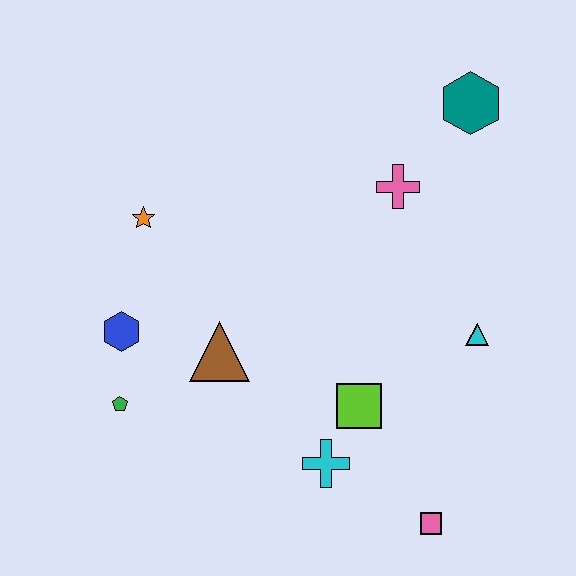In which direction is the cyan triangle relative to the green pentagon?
The cyan triangle is to the right of the green pentagon.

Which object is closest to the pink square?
The cyan cross is closest to the pink square.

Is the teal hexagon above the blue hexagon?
Yes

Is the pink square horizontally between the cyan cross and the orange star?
No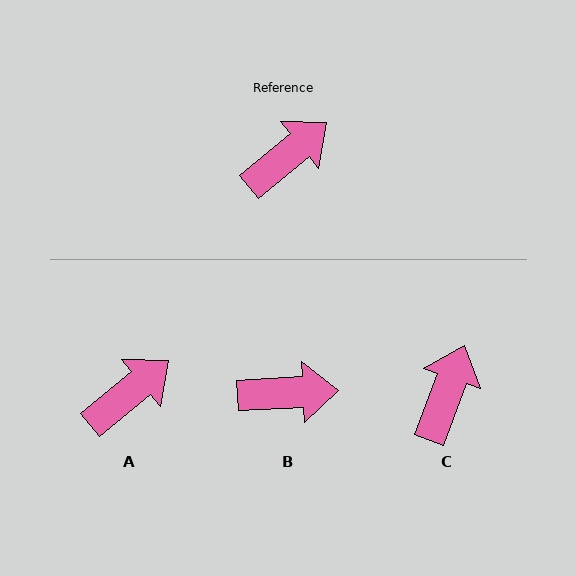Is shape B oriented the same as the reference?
No, it is off by about 37 degrees.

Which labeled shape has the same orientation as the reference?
A.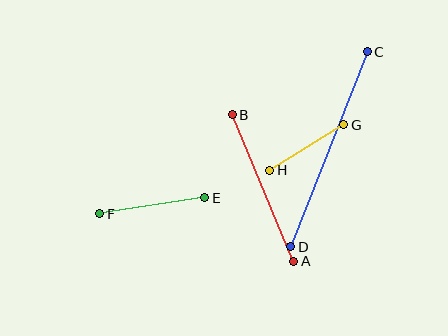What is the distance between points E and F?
The distance is approximately 106 pixels.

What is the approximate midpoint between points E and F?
The midpoint is at approximately (152, 206) pixels.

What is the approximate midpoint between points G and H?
The midpoint is at approximately (307, 147) pixels.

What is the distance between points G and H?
The distance is approximately 87 pixels.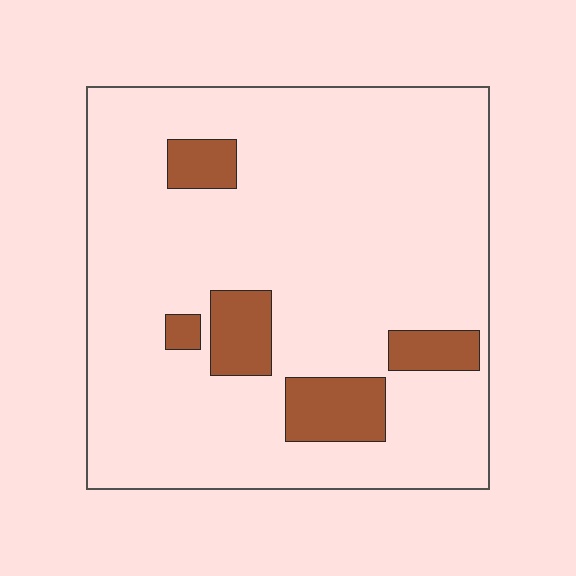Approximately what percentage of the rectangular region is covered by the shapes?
Approximately 15%.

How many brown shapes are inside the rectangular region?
5.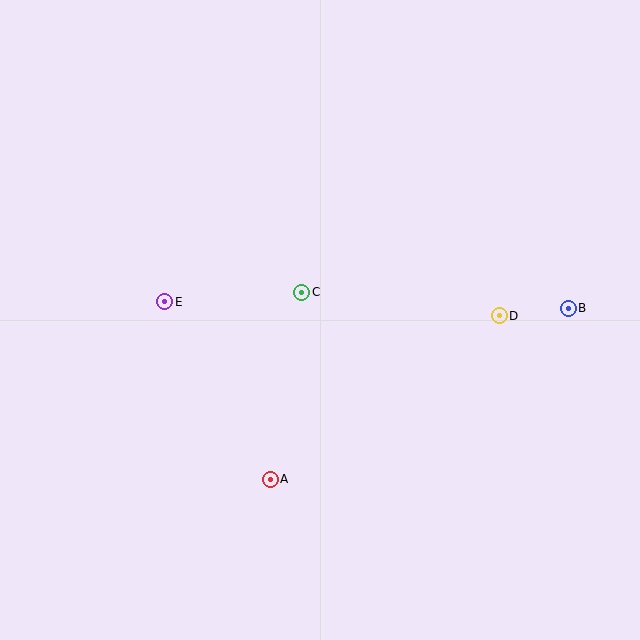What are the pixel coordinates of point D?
Point D is at (499, 316).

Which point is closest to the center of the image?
Point C at (302, 292) is closest to the center.